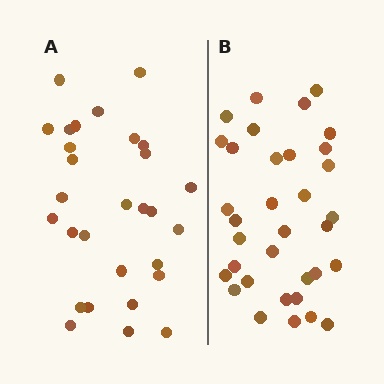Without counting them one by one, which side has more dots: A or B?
Region B (the right region) has more dots.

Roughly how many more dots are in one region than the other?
Region B has about 5 more dots than region A.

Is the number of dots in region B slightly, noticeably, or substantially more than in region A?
Region B has only slightly more — the two regions are fairly close. The ratio is roughly 1.2 to 1.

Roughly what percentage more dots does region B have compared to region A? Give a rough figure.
About 15% more.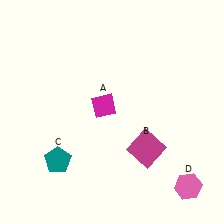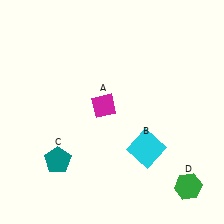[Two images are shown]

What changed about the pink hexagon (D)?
In Image 1, D is pink. In Image 2, it changed to green.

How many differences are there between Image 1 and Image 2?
There are 2 differences between the two images.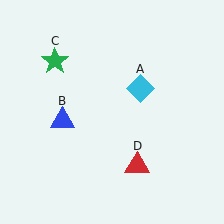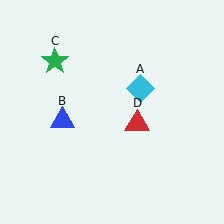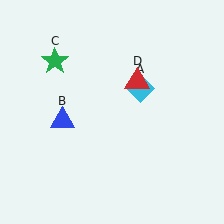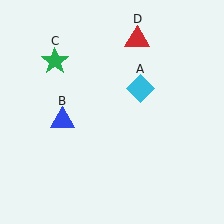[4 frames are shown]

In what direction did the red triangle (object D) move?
The red triangle (object D) moved up.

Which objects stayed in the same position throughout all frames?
Cyan diamond (object A) and blue triangle (object B) and green star (object C) remained stationary.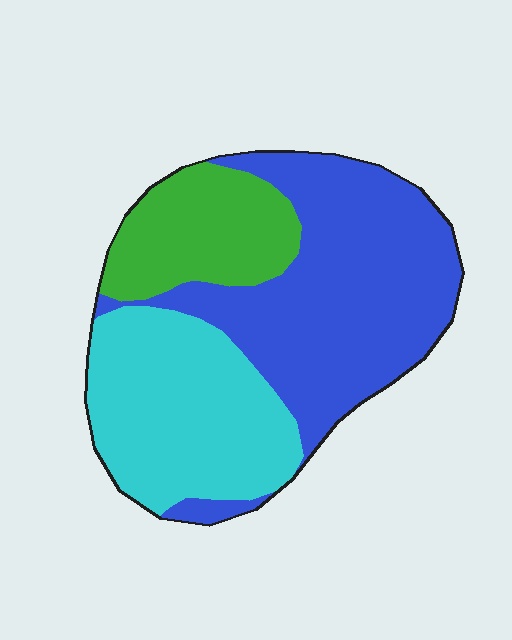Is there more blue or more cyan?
Blue.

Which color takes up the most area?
Blue, at roughly 50%.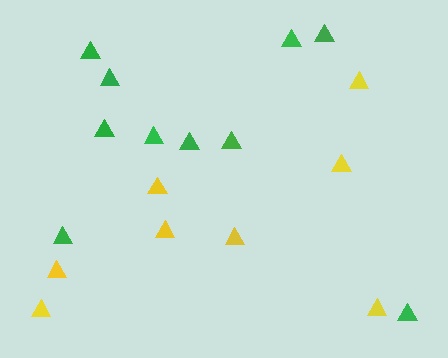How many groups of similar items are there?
There are 2 groups: one group of green triangles (10) and one group of yellow triangles (8).